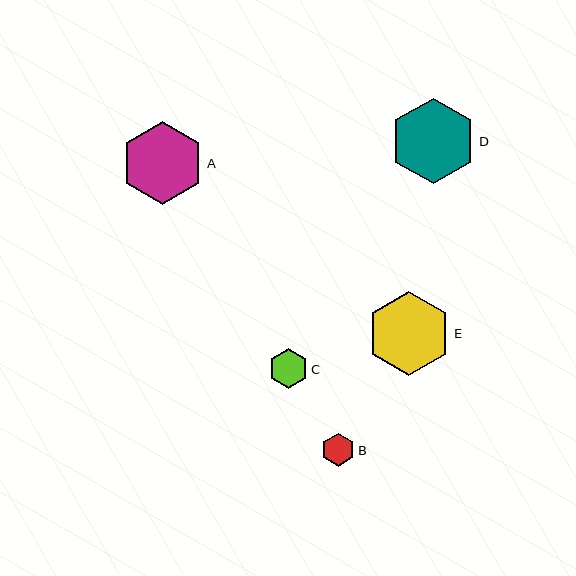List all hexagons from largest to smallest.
From largest to smallest: D, A, E, C, B.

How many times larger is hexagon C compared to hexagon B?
Hexagon C is approximately 1.2 times the size of hexagon B.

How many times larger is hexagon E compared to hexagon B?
Hexagon E is approximately 2.5 times the size of hexagon B.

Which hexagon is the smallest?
Hexagon B is the smallest with a size of approximately 33 pixels.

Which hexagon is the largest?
Hexagon D is the largest with a size of approximately 86 pixels.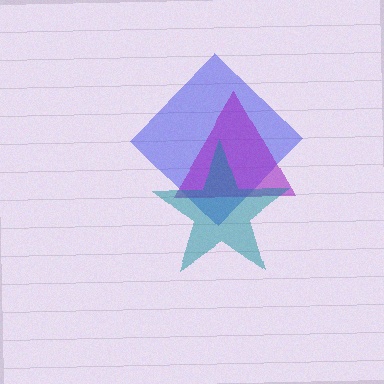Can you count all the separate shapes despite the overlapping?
Yes, there are 3 separate shapes.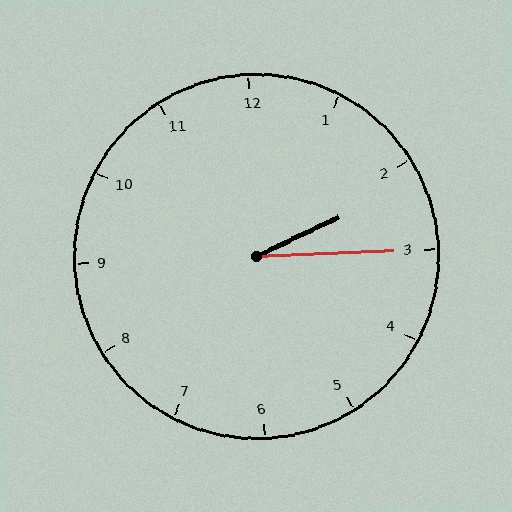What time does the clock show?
2:15.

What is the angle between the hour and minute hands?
Approximately 22 degrees.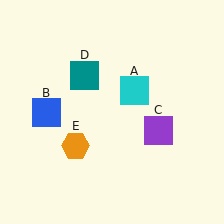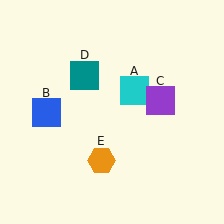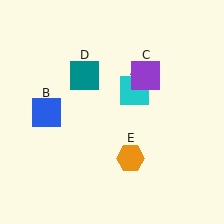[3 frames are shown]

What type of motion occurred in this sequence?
The purple square (object C), orange hexagon (object E) rotated counterclockwise around the center of the scene.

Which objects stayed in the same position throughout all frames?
Cyan square (object A) and blue square (object B) and teal square (object D) remained stationary.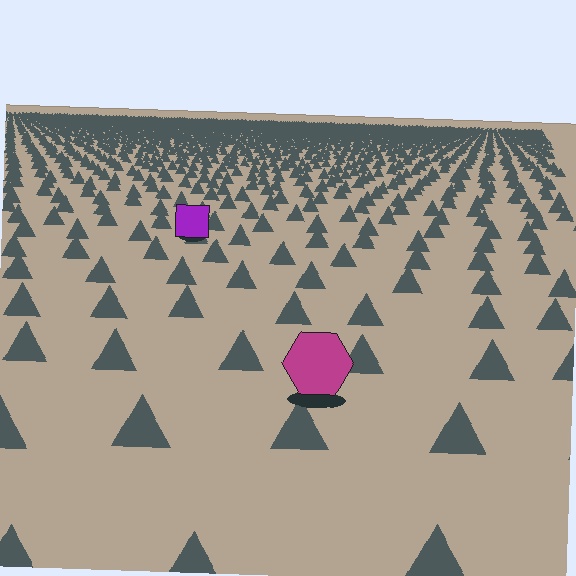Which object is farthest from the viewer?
The purple square is farthest from the viewer. It appears smaller and the ground texture around it is denser.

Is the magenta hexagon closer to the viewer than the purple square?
Yes. The magenta hexagon is closer — you can tell from the texture gradient: the ground texture is coarser near it.